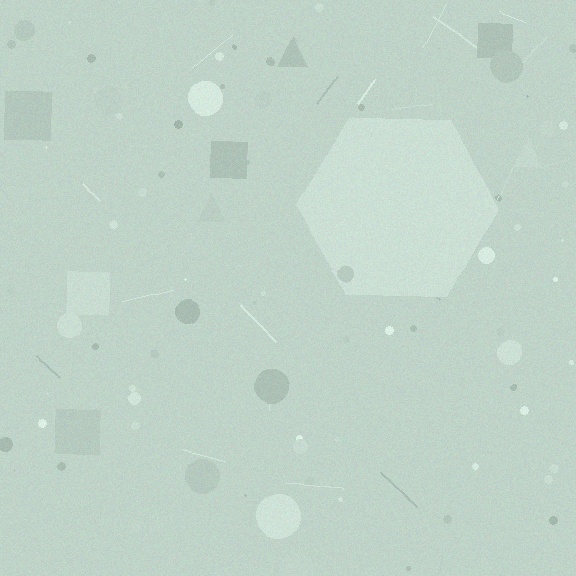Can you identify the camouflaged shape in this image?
The camouflaged shape is a hexagon.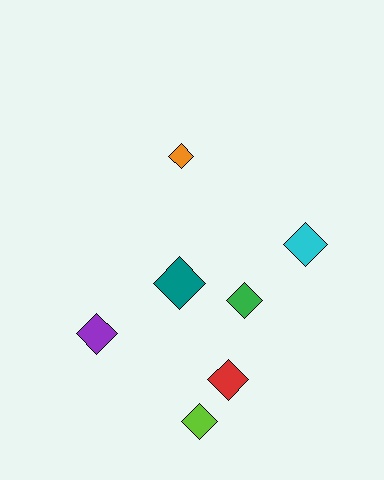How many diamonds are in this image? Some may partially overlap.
There are 7 diamonds.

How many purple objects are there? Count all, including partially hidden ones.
There is 1 purple object.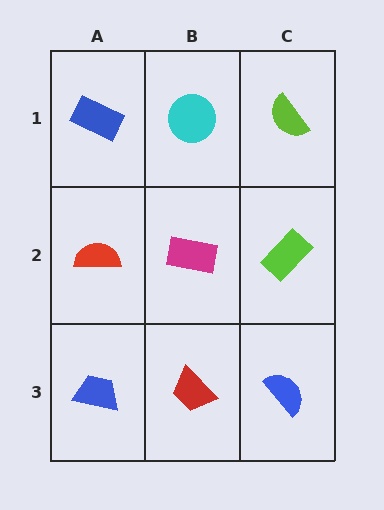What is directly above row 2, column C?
A lime semicircle.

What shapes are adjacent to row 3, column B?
A magenta rectangle (row 2, column B), a blue trapezoid (row 3, column A), a blue semicircle (row 3, column C).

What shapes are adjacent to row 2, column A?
A blue rectangle (row 1, column A), a blue trapezoid (row 3, column A), a magenta rectangle (row 2, column B).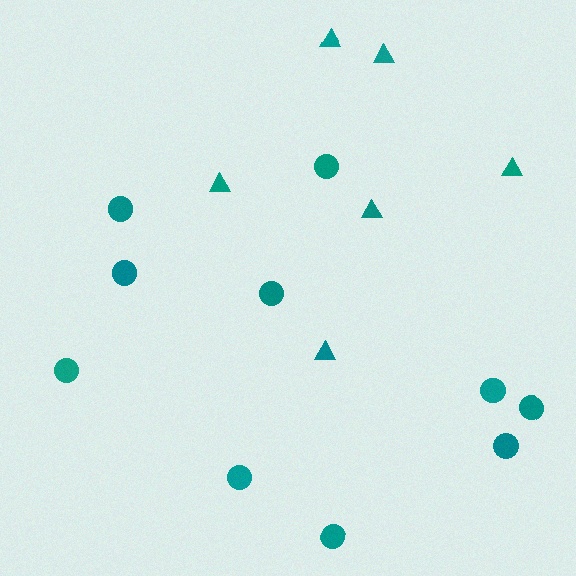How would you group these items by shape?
There are 2 groups: one group of circles (10) and one group of triangles (6).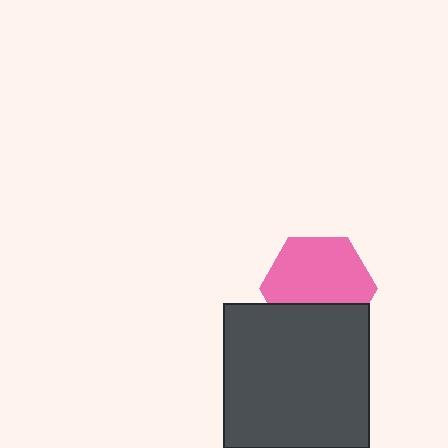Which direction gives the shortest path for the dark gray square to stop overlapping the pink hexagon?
Moving down gives the shortest separation.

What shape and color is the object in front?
The object in front is a dark gray square.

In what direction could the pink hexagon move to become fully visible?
The pink hexagon could move up. That would shift it out from behind the dark gray square entirely.